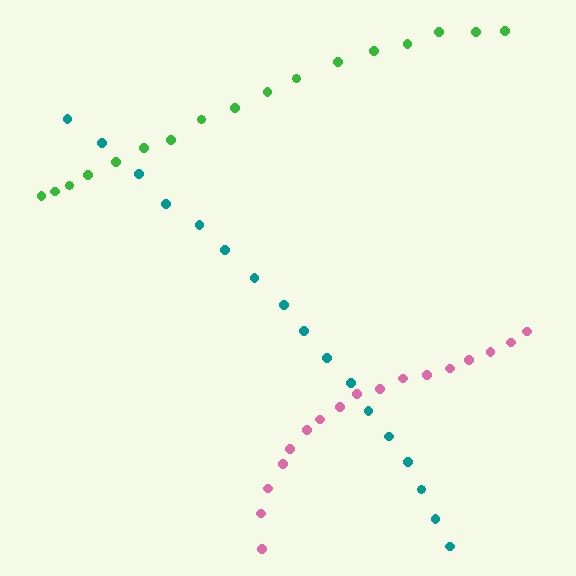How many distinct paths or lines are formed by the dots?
There are 3 distinct paths.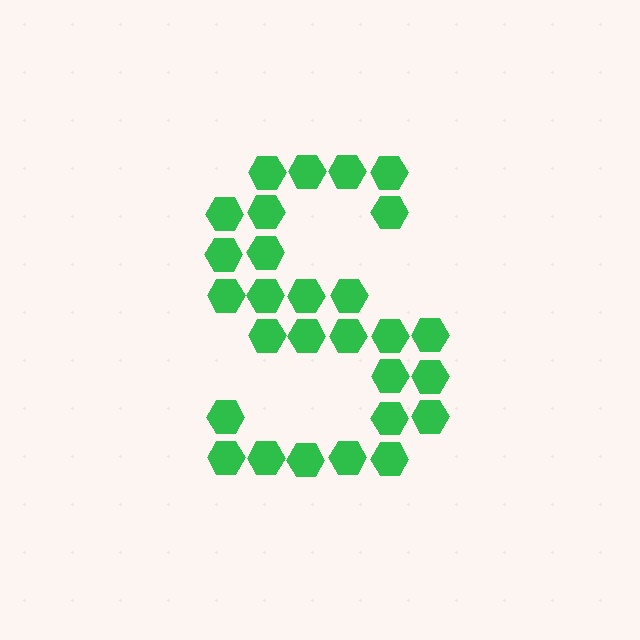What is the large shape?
The large shape is the letter S.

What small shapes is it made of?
It is made of small hexagons.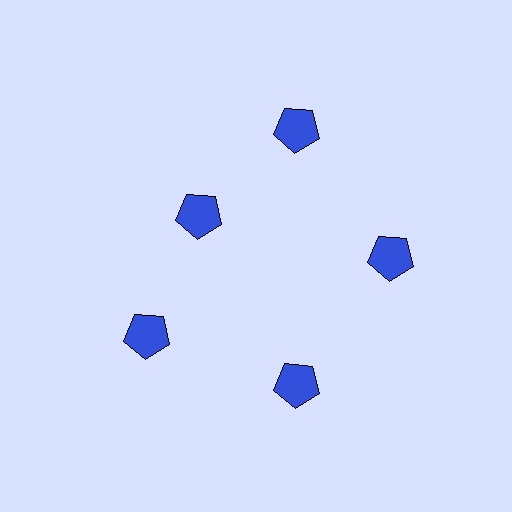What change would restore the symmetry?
The symmetry would be restored by moving it outward, back onto the ring so that all 5 pentagons sit at equal angles and equal distance from the center.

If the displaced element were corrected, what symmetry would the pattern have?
It would have 5-fold rotational symmetry — the pattern would map onto itself every 72 degrees.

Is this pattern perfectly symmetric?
No. The 5 blue pentagons are arranged in a ring, but one element near the 10 o'clock position is pulled inward toward the center, breaking the 5-fold rotational symmetry.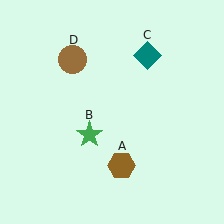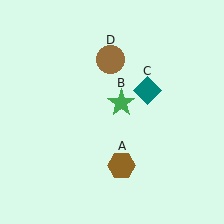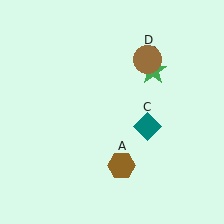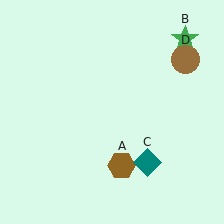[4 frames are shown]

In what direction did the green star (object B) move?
The green star (object B) moved up and to the right.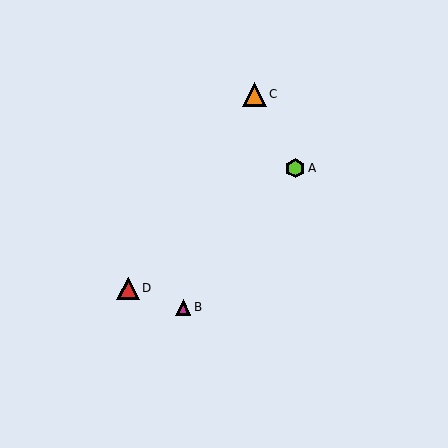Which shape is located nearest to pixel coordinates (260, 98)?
The orange triangle (labeled C) at (255, 94) is nearest to that location.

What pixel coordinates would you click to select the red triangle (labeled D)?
Click at (128, 288) to select the red triangle D.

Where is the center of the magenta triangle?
The center of the magenta triangle is at (183, 307).